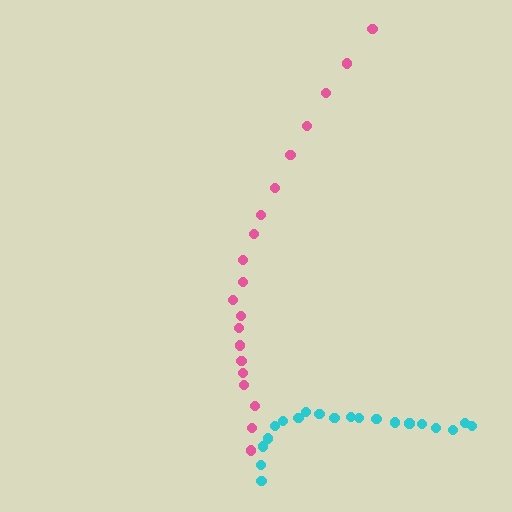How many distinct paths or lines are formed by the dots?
There are 2 distinct paths.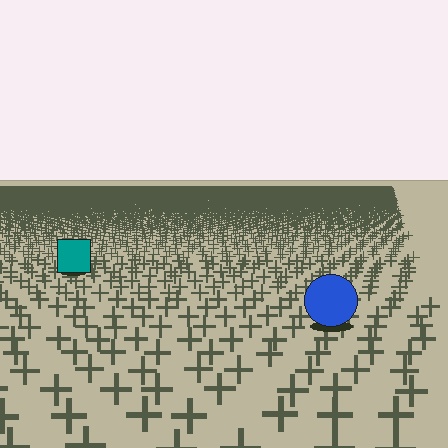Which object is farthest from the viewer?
The teal square is farthest from the viewer. It appears smaller and the ground texture around it is denser.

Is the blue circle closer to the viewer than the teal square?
Yes. The blue circle is closer — you can tell from the texture gradient: the ground texture is coarser near it.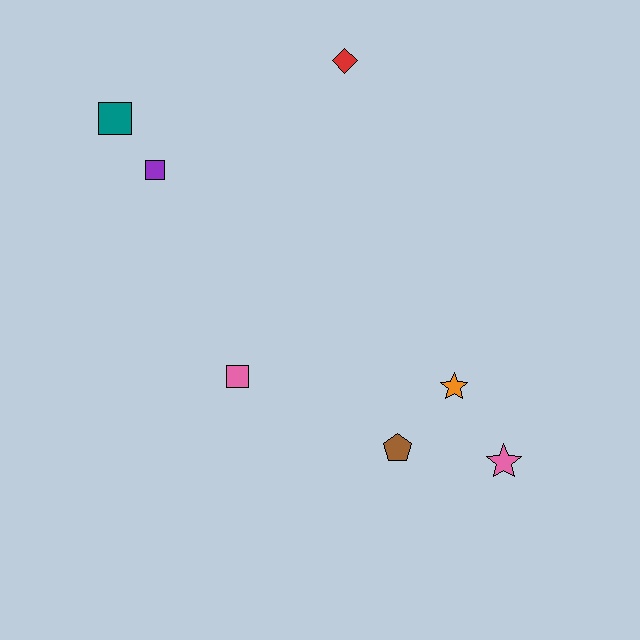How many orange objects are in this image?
There is 1 orange object.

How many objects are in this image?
There are 7 objects.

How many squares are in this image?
There are 3 squares.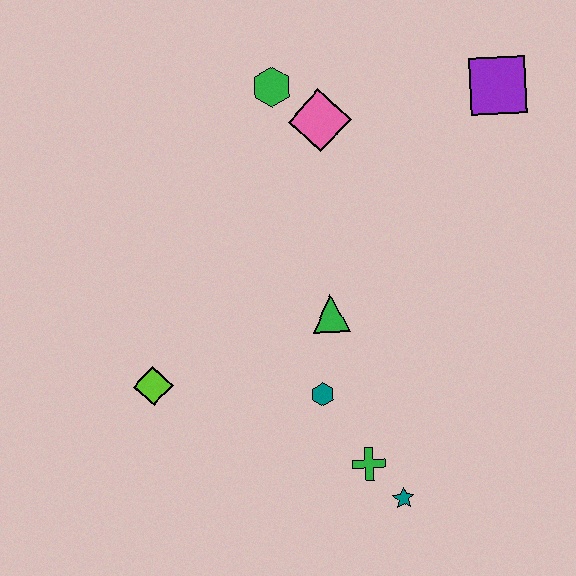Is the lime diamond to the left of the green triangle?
Yes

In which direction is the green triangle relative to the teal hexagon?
The green triangle is above the teal hexagon.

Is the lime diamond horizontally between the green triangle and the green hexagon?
No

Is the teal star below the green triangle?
Yes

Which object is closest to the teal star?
The green cross is closest to the teal star.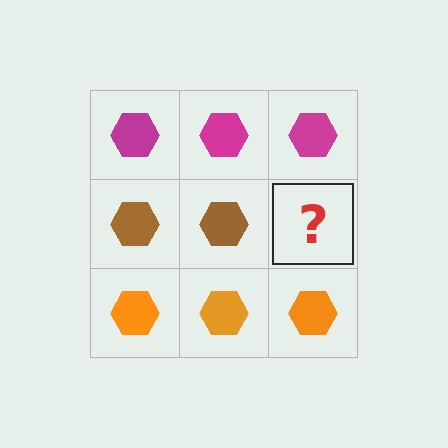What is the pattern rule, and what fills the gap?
The rule is that each row has a consistent color. The gap should be filled with a brown hexagon.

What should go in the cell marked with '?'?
The missing cell should contain a brown hexagon.